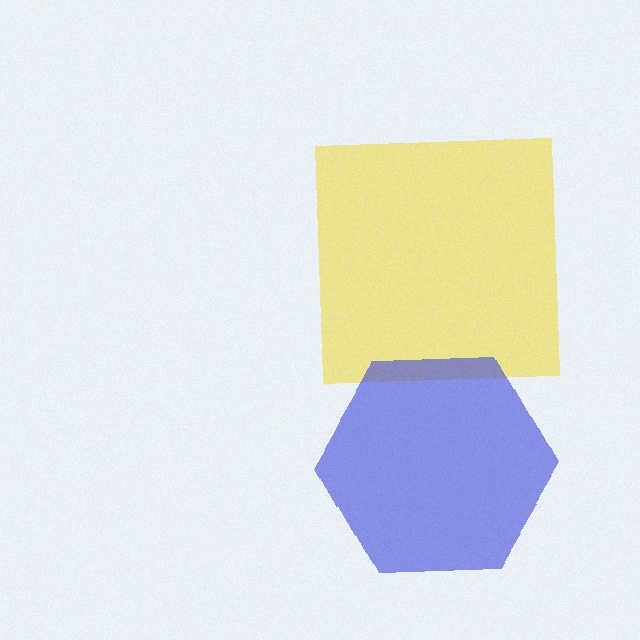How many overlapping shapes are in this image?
There are 2 overlapping shapes in the image.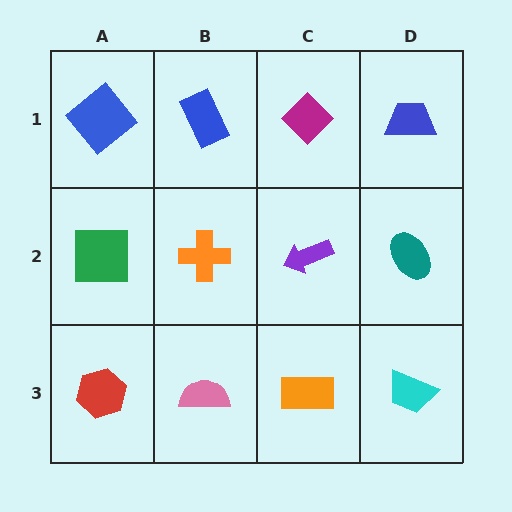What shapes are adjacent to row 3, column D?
A teal ellipse (row 2, column D), an orange rectangle (row 3, column C).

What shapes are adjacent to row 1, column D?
A teal ellipse (row 2, column D), a magenta diamond (row 1, column C).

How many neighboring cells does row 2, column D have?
3.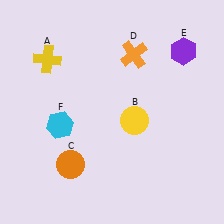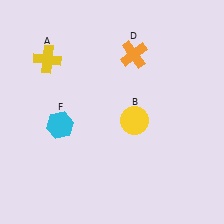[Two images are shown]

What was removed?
The purple hexagon (E), the orange circle (C) were removed in Image 2.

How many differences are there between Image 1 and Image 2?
There are 2 differences between the two images.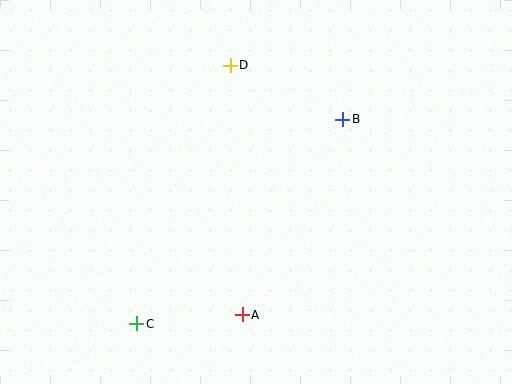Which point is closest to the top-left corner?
Point D is closest to the top-left corner.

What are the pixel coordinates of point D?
Point D is at (230, 65).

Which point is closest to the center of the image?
Point B at (343, 119) is closest to the center.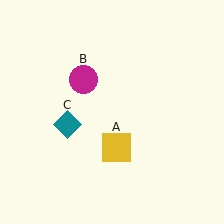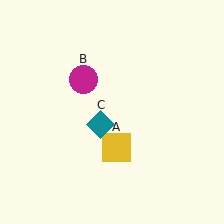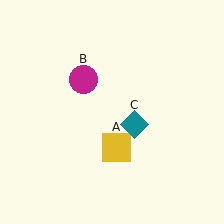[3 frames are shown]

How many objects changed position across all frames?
1 object changed position: teal diamond (object C).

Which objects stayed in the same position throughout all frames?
Yellow square (object A) and magenta circle (object B) remained stationary.